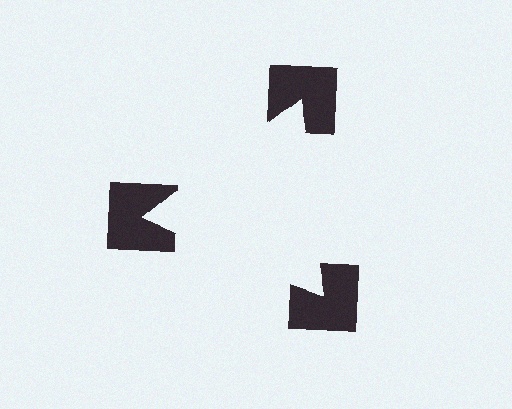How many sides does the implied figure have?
3 sides.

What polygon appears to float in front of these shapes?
An illusory triangle — its edges are inferred from the aligned wedge cuts in the notched squares, not physically drawn.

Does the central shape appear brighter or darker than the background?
It typically appears slightly brighter than the background, even though no actual brightness change is drawn.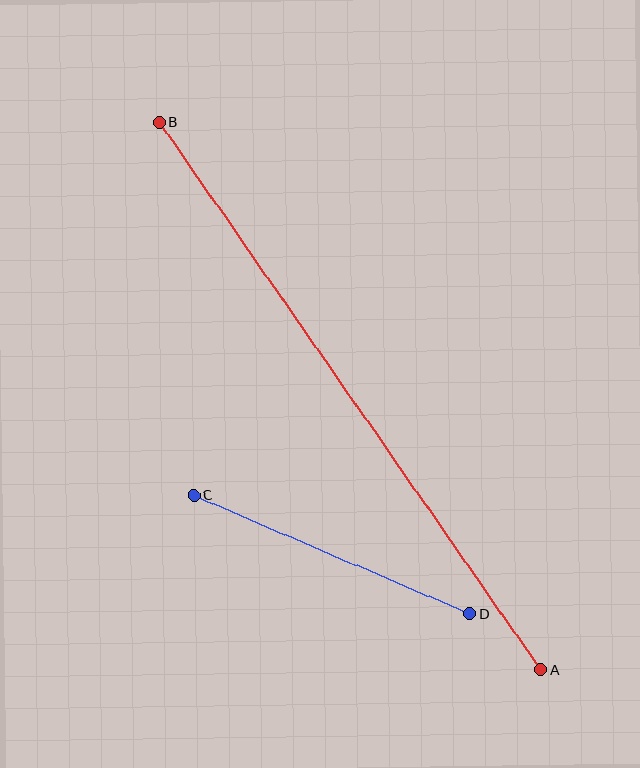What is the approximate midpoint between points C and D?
The midpoint is at approximately (332, 554) pixels.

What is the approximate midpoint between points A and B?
The midpoint is at approximately (350, 396) pixels.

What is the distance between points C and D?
The distance is approximately 301 pixels.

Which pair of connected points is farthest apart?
Points A and B are farthest apart.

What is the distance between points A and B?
The distance is approximately 667 pixels.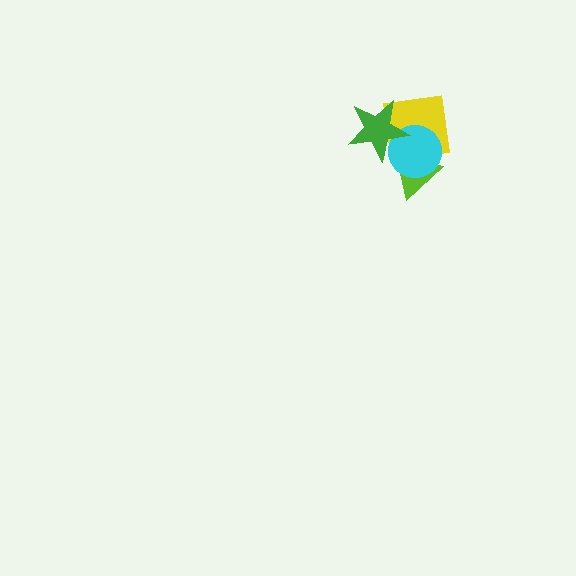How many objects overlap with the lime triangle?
2 objects overlap with the lime triangle.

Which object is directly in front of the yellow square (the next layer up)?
The cyan circle is directly in front of the yellow square.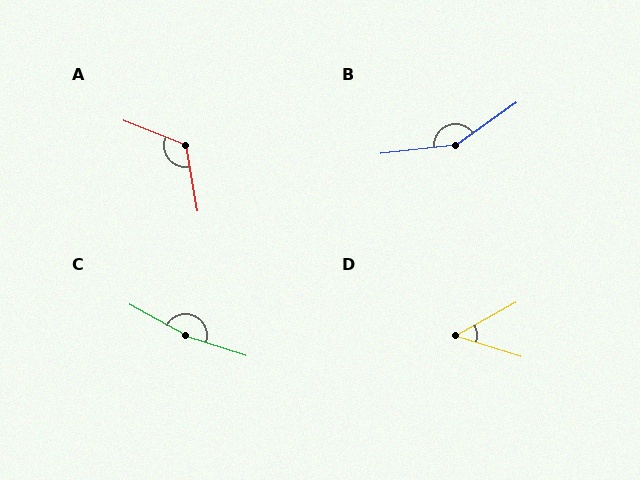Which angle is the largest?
C, at approximately 169 degrees.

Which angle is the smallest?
D, at approximately 46 degrees.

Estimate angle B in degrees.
Approximately 151 degrees.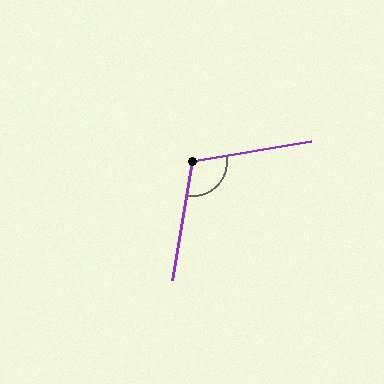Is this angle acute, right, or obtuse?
It is obtuse.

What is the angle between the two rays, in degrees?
Approximately 110 degrees.